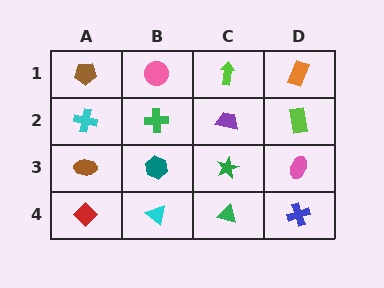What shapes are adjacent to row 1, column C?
A purple trapezoid (row 2, column C), a pink circle (row 1, column B), an orange rectangle (row 1, column D).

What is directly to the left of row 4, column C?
A cyan triangle.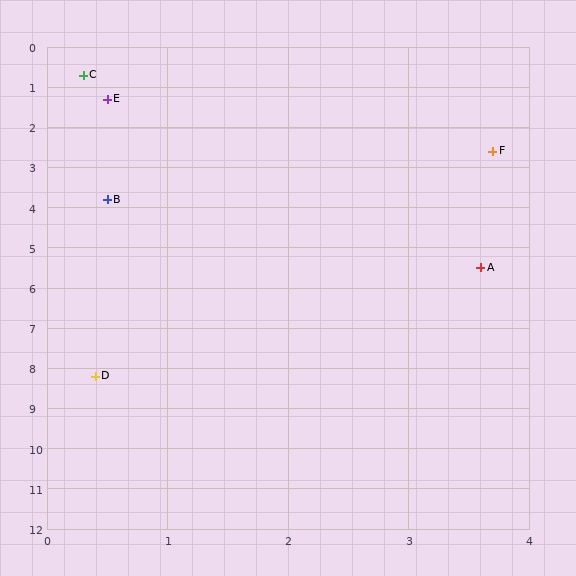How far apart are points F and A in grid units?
Points F and A are about 2.9 grid units apart.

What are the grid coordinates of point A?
Point A is at approximately (3.6, 5.5).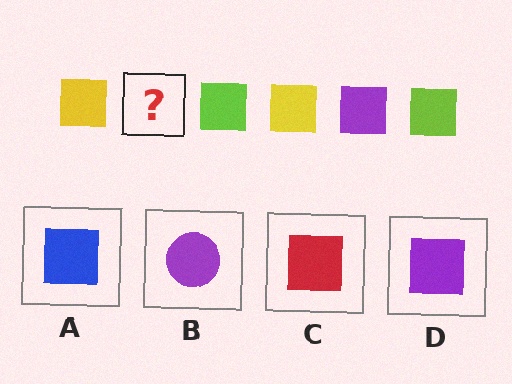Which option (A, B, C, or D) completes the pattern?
D.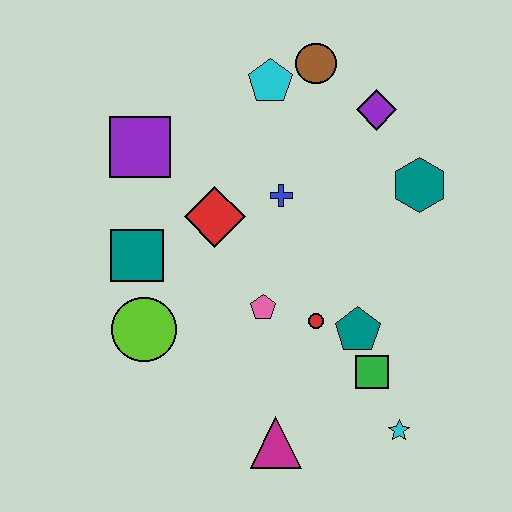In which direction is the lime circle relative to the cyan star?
The lime circle is to the left of the cyan star.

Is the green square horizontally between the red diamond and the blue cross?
No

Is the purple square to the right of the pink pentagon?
No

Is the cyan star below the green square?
Yes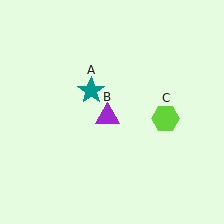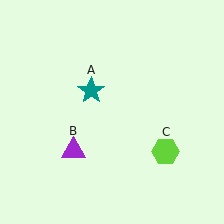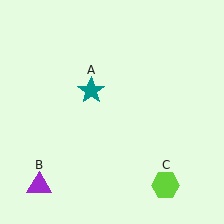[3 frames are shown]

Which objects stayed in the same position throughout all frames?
Teal star (object A) remained stationary.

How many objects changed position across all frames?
2 objects changed position: purple triangle (object B), lime hexagon (object C).